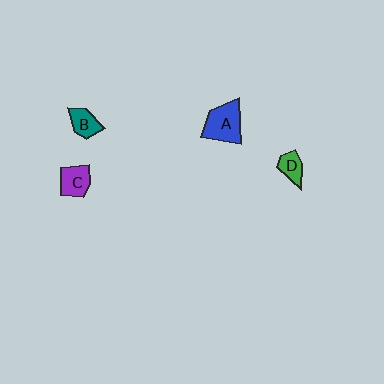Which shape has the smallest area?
Shape D (green).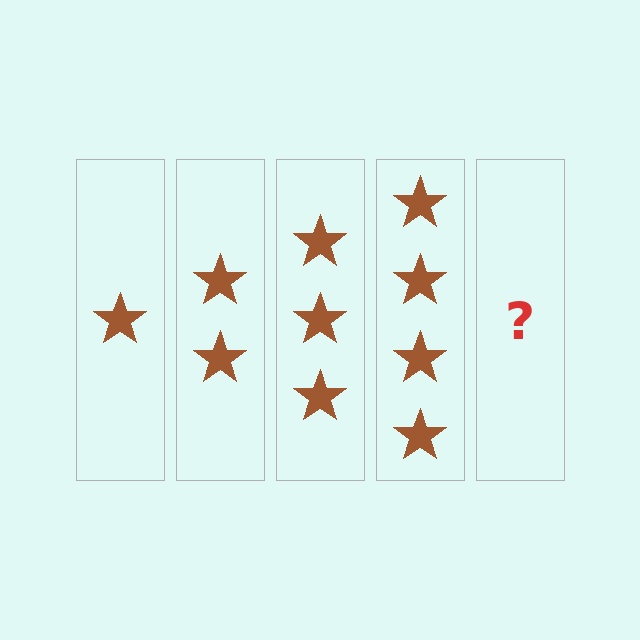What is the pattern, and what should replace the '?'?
The pattern is that each step adds one more star. The '?' should be 5 stars.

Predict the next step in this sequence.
The next step is 5 stars.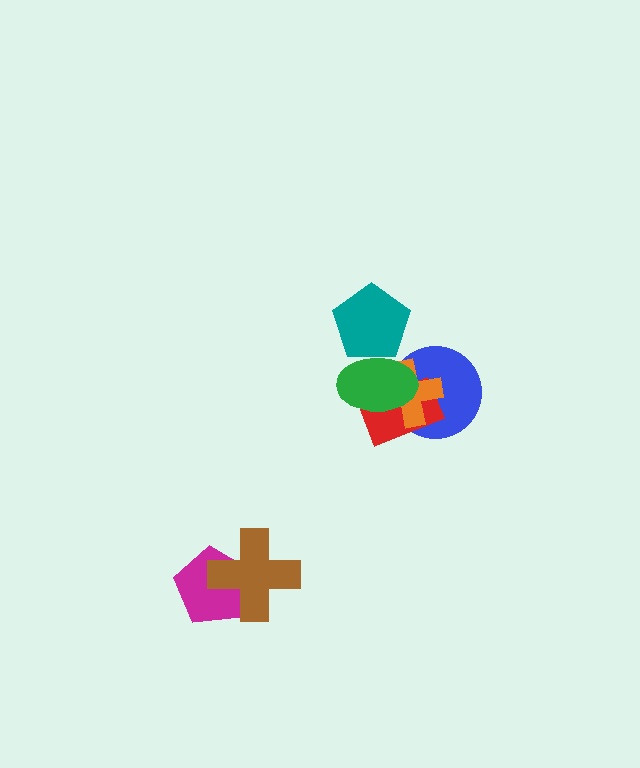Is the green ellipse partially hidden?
Yes, it is partially covered by another shape.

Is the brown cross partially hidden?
No, no other shape covers it.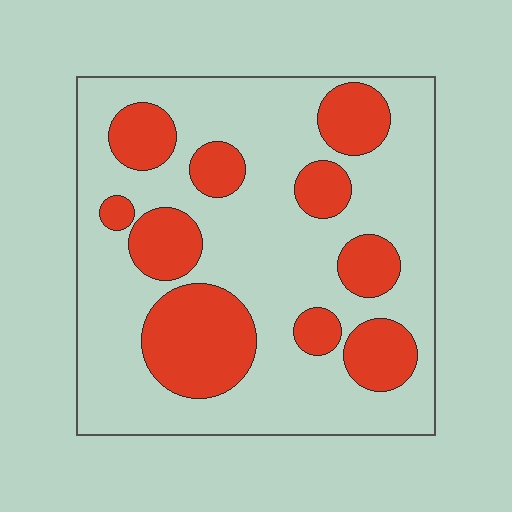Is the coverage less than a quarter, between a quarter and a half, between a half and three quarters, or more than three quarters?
Between a quarter and a half.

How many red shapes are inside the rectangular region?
10.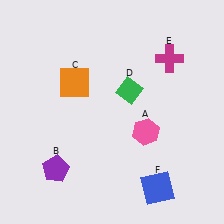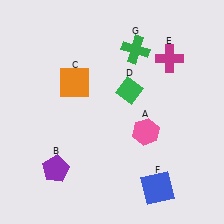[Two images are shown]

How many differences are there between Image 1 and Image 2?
There is 1 difference between the two images.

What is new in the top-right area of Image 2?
A green cross (G) was added in the top-right area of Image 2.